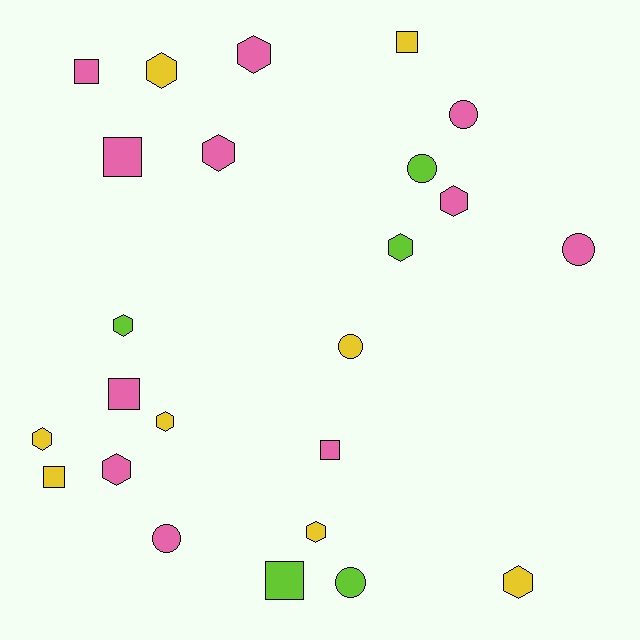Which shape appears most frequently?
Hexagon, with 11 objects.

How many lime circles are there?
There are 2 lime circles.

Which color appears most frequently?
Pink, with 11 objects.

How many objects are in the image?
There are 24 objects.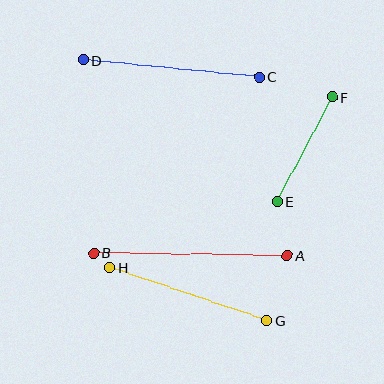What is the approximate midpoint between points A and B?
The midpoint is at approximately (191, 254) pixels.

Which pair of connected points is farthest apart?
Points A and B are farthest apart.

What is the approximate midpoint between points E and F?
The midpoint is at approximately (305, 150) pixels.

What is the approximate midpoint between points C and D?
The midpoint is at approximately (171, 69) pixels.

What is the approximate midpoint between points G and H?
The midpoint is at approximately (188, 294) pixels.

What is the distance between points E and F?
The distance is approximately 118 pixels.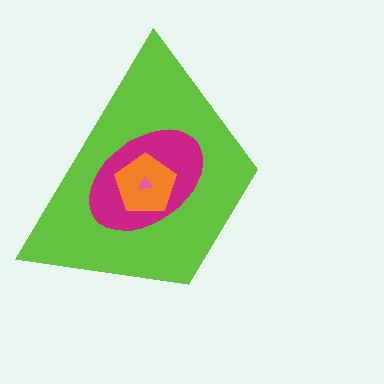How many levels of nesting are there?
4.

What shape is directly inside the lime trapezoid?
The magenta ellipse.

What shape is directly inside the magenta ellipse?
The orange pentagon.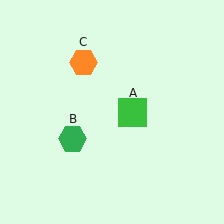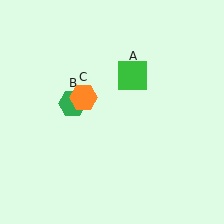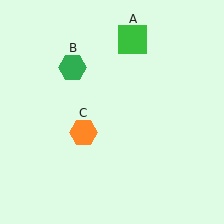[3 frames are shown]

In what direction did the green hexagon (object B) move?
The green hexagon (object B) moved up.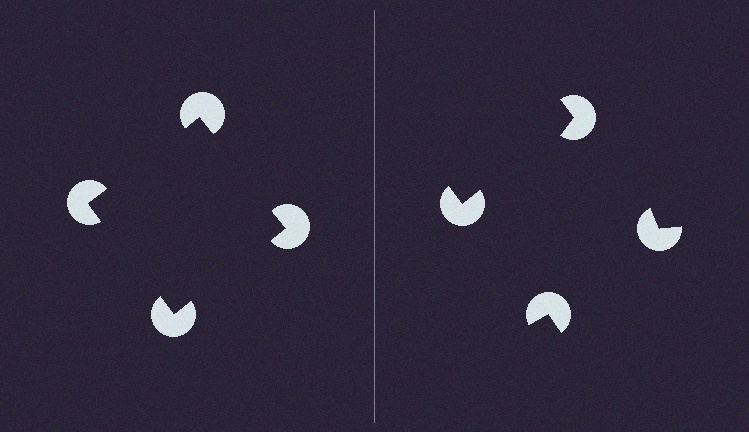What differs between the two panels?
The pac-man discs are positioned identically on both sides; only the wedge orientations differ. On the left they align to a square; on the right they are misaligned.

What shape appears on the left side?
An illusory square.